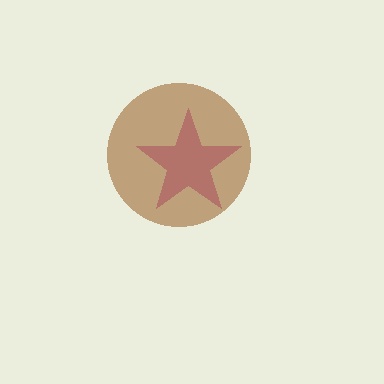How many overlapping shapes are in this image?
There are 2 overlapping shapes in the image.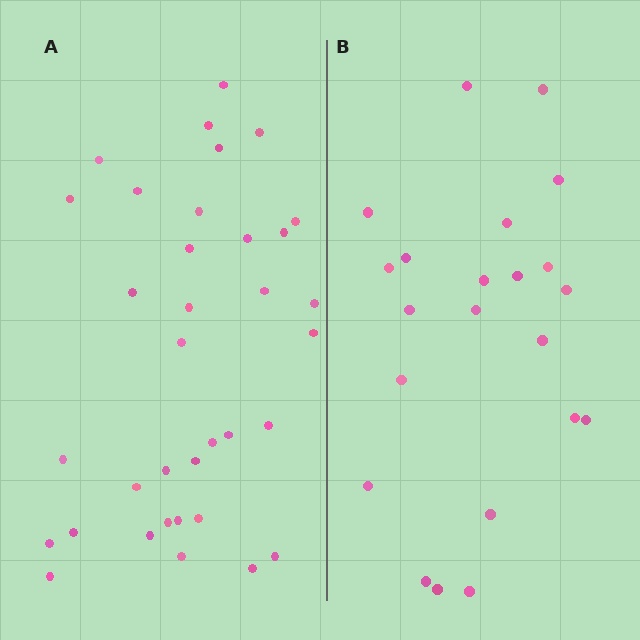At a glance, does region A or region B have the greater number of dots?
Region A (the left region) has more dots.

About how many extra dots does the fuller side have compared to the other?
Region A has approximately 15 more dots than region B.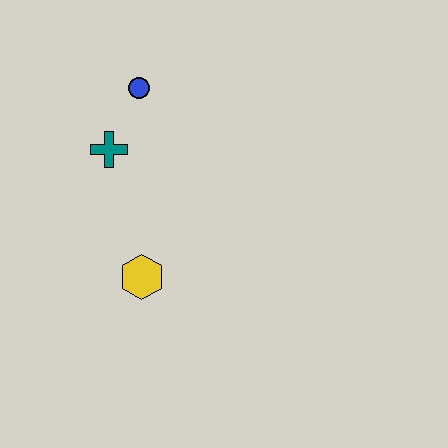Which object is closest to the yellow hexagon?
The teal cross is closest to the yellow hexagon.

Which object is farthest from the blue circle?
The yellow hexagon is farthest from the blue circle.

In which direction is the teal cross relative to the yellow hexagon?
The teal cross is above the yellow hexagon.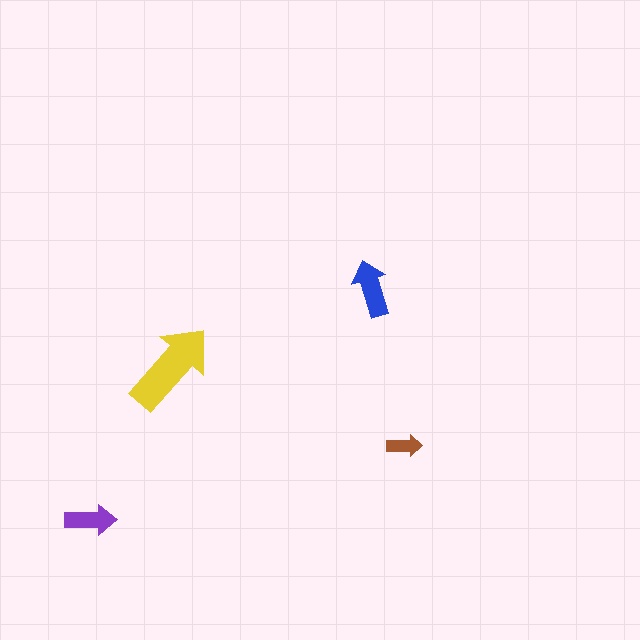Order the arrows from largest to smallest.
the yellow one, the blue one, the purple one, the brown one.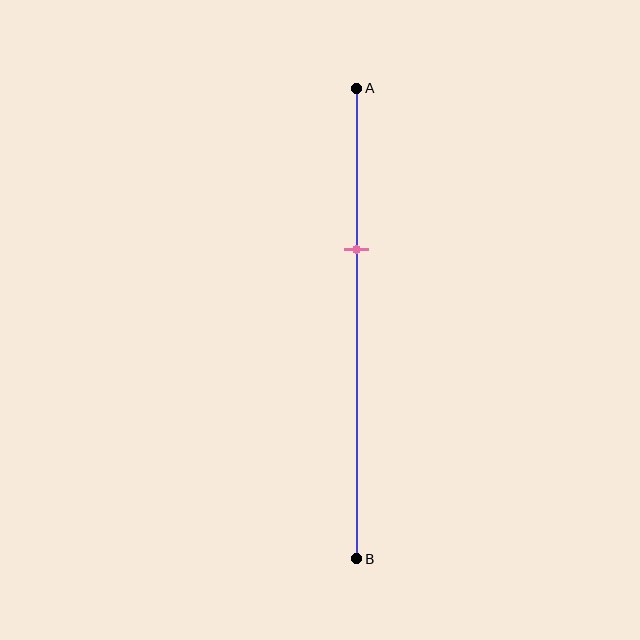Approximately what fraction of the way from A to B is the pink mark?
The pink mark is approximately 35% of the way from A to B.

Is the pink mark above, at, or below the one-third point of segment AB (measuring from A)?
The pink mark is approximately at the one-third point of segment AB.